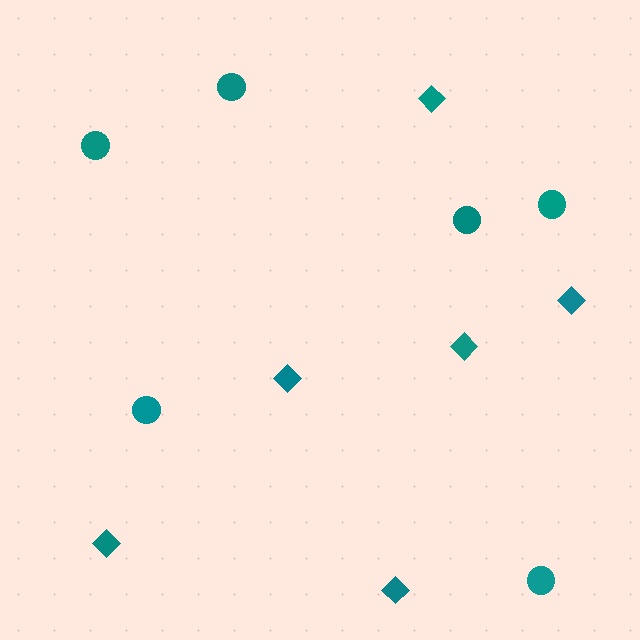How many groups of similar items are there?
There are 2 groups: one group of diamonds (6) and one group of circles (6).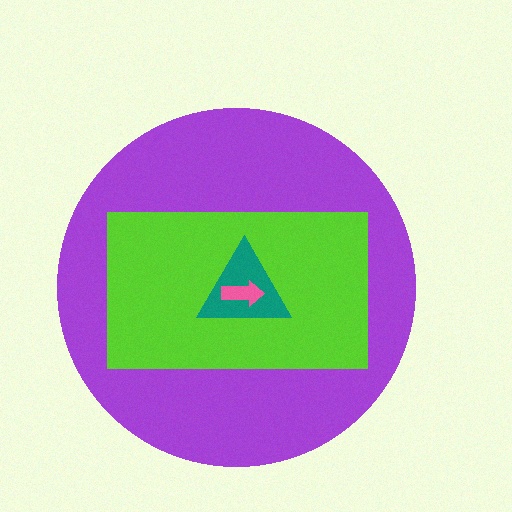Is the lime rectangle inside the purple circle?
Yes.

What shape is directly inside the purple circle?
The lime rectangle.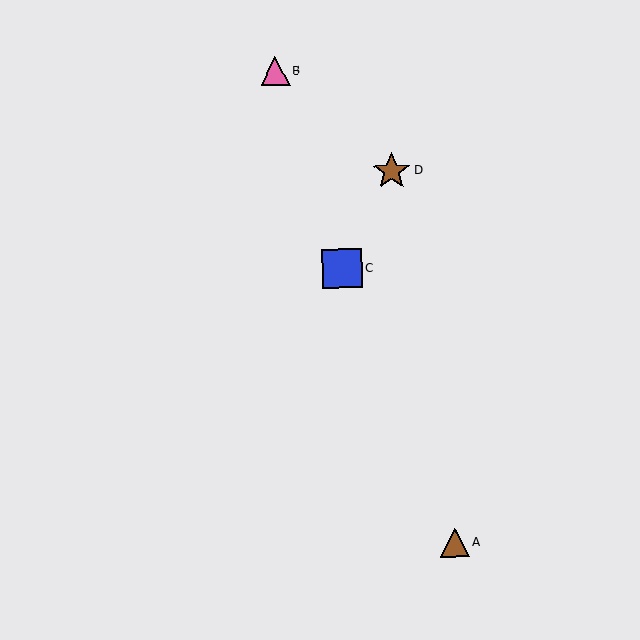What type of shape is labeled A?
Shape A is a brown triangle.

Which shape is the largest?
The blue square (labeled C) is the largest.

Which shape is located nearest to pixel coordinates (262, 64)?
The pink triangle (labeled B) at (275, 71) is nearest to that location.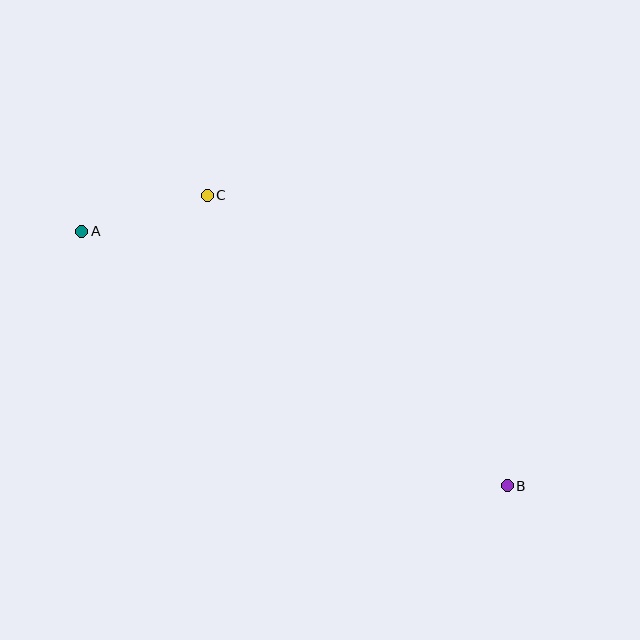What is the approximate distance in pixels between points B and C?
The distance between B and C is approximately 418 pixels.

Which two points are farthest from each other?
Points A and B are farthest from each other.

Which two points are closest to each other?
Points A and C are closest to each other.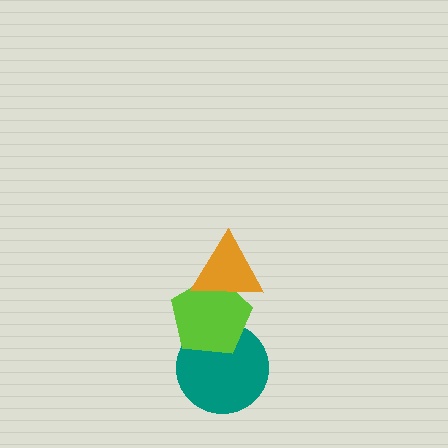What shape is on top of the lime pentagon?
The orange triangle is on top of the lime pentagon.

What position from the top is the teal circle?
The teal circle is 3rd from the top.